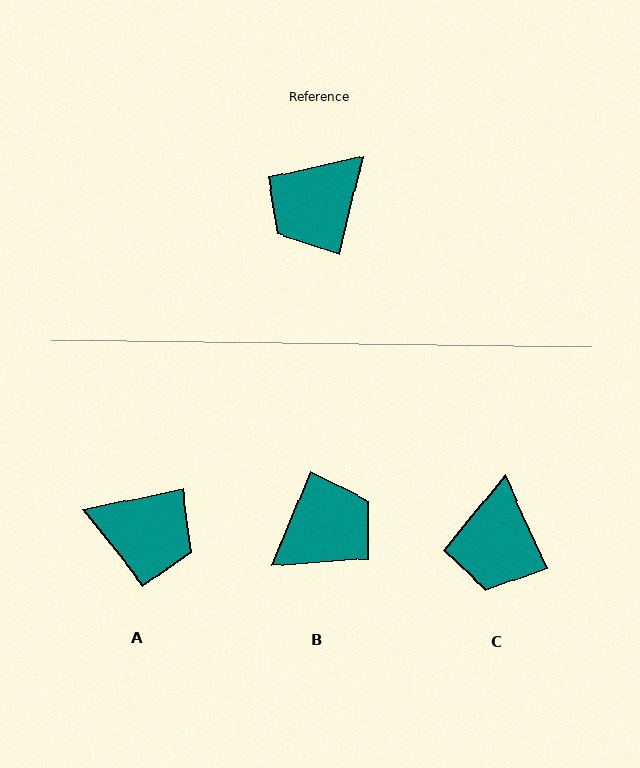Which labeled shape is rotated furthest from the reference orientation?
B, about 171 degrees away.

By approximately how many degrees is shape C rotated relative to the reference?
Approximately 38 degrees counter-clockwise.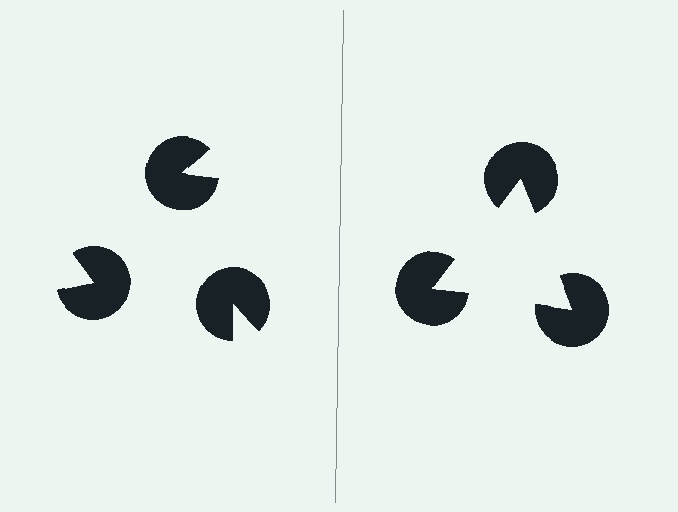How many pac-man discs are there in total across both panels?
6 — 3 on each side.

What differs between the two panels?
The pac-man discs are positioned identically on both sides; only the wedge orientations differ. On the right they align to a triangle; on the left they are misaligned.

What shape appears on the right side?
An illusory triangle.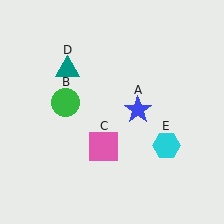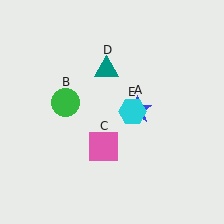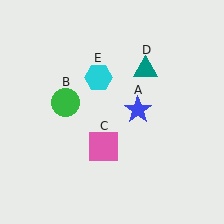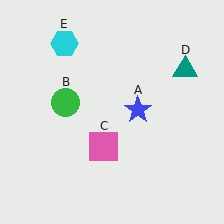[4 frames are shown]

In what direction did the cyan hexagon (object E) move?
The cyan hexagon (object E) moved up and to the left.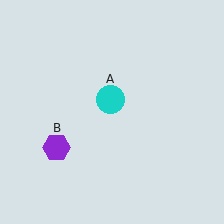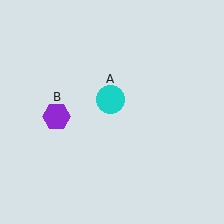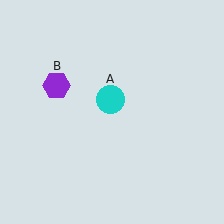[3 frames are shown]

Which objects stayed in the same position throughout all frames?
Cyan circle (object A) remained stationary.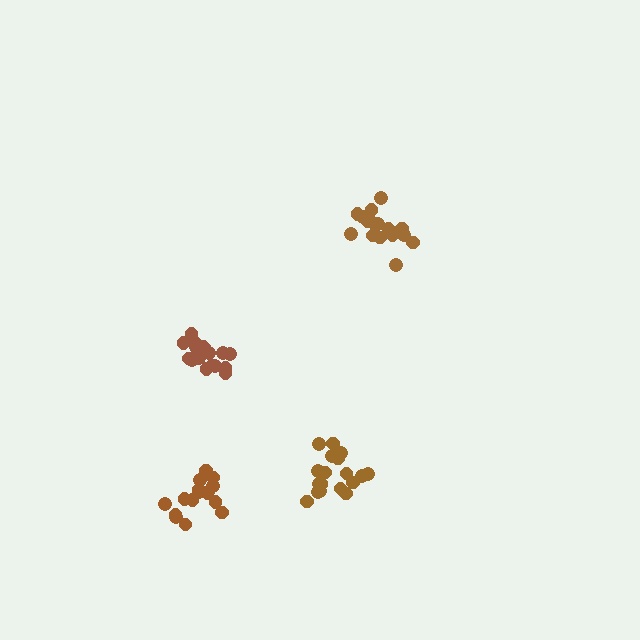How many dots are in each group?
Group 1: 17 dots, Group 2: 18 dots, Group 3: 16 dots, Group 4: 17 dots (68 total).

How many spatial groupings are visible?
There are 4 spatial groupings.